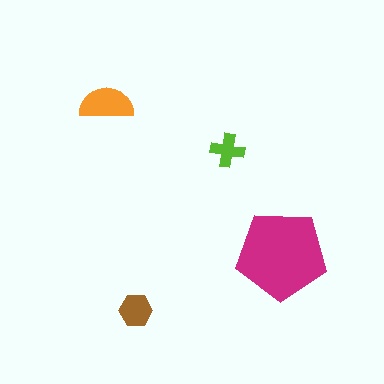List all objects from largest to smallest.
The magenta pentagon, the orange semicircle, the brown hexagon, the lime cross.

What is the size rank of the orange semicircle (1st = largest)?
2nd.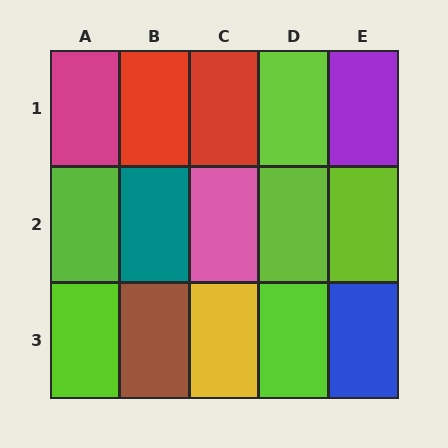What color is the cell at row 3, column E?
Blue.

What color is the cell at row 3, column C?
Yellow.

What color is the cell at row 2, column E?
Lime.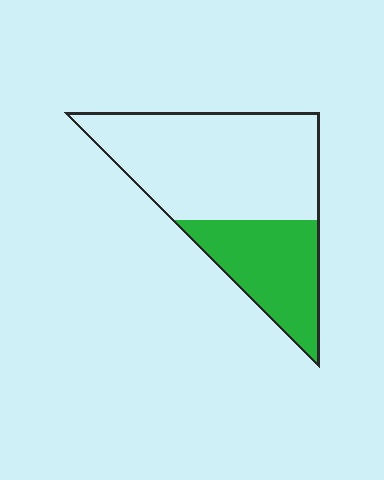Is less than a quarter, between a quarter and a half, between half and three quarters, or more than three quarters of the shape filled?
Between a quarter and a half.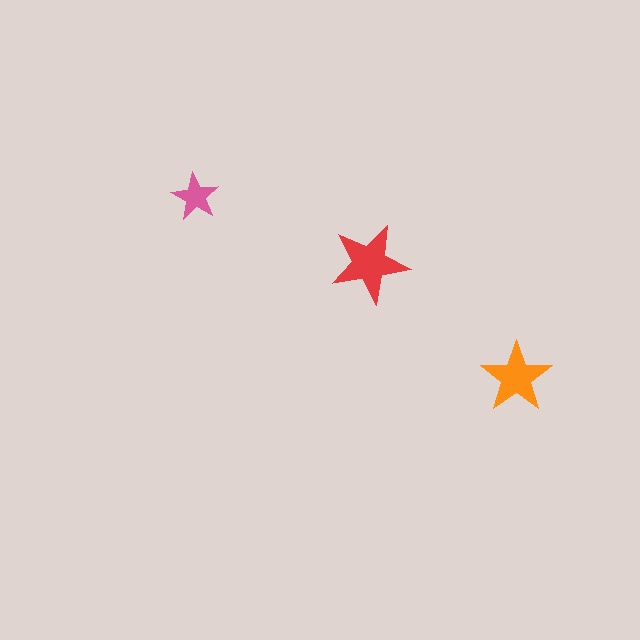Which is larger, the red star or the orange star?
The red one.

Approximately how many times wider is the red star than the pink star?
About 1.5 times wider.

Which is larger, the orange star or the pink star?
The orange one.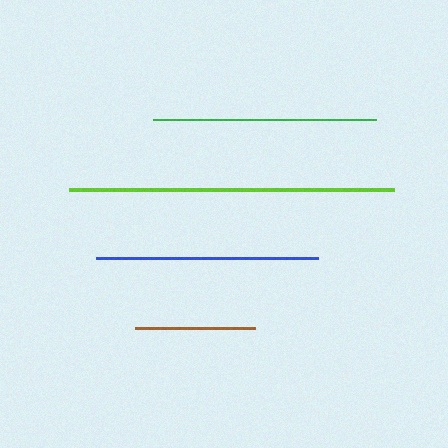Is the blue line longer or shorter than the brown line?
The blue line is longer than the brown line.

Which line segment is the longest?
The lime line is the longest at approximately 325 pixels.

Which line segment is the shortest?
The brown line is the shortest at approximately 121 pixels.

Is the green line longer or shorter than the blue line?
The green line is longer than the blue line.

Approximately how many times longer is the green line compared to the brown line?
The green line is approximately 1.8 times the length of the brown line.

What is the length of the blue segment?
The blue segment is approximately 221 pixels long.